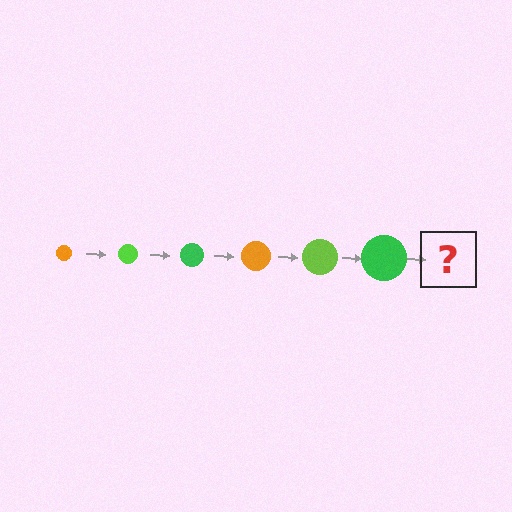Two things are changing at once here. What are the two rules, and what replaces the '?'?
The two rules are that the circle grows larger each step and the color cycles through orange, lime, and green. The '?' should be an orange circle, larger than the previous one.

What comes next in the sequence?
The next element should be an orange circle, larger than the previous one.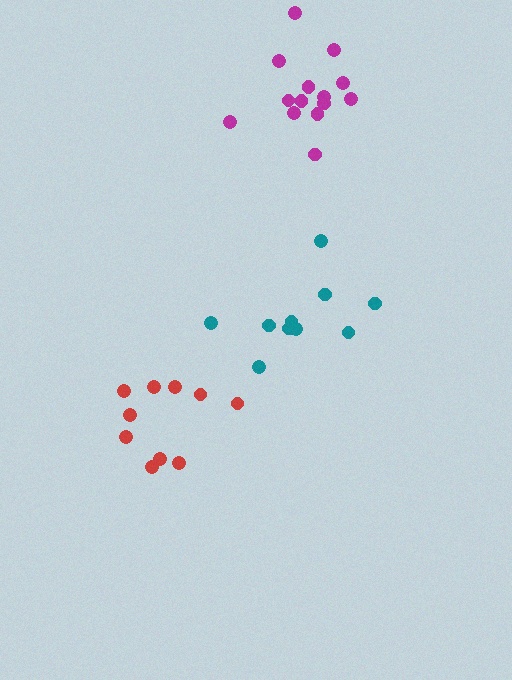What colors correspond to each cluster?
The clusters are colored: teal, red, magenta.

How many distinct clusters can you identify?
There are 3 distinct clusters.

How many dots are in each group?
Group 1: 10 dots, Group 2: 10 dots, Group 3: 14 dots (34 total).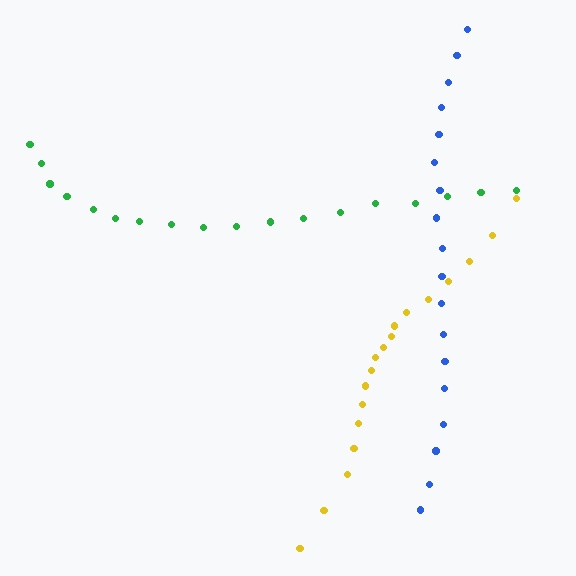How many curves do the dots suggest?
There are 3 distinct paths.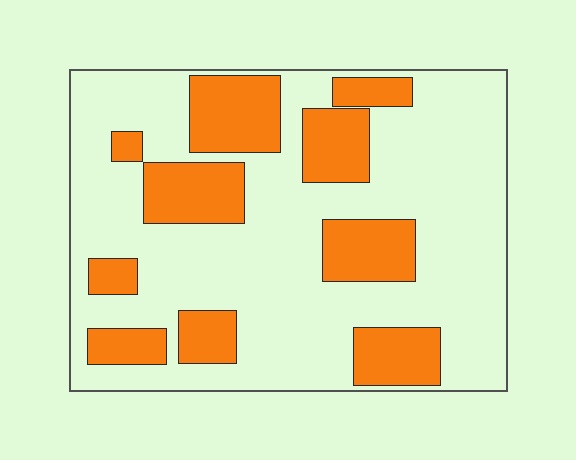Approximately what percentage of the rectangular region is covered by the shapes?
Approximately 30%.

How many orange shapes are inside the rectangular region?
10.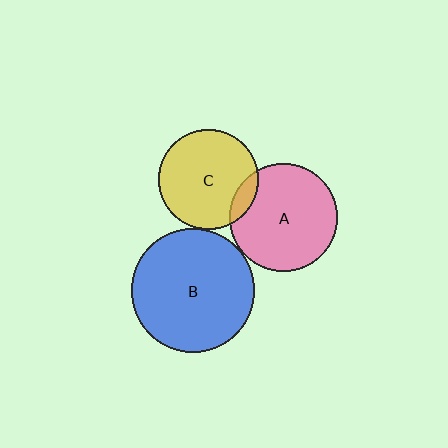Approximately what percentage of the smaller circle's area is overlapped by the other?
Approximately 5%.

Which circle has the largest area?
Circle B (blue).